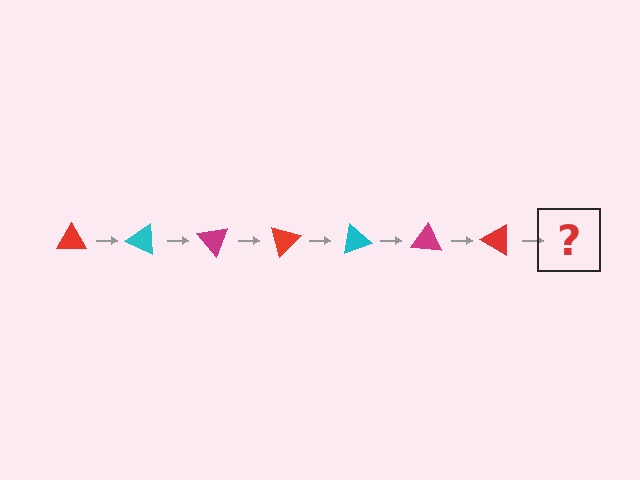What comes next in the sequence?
The next element should be a cyan triangle, rotated 175 degrees from the start.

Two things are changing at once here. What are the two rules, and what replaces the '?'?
The two rules are that it rotates 25 degrees each step and the color cycles through red, cyan, and magenta. The '?' should be a cyan triangle, rotated 175 degrees from the start.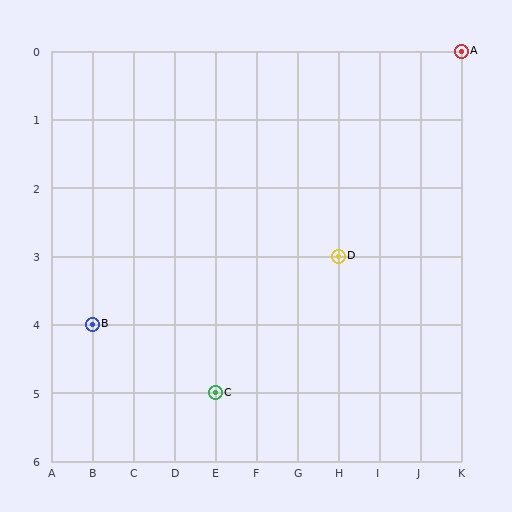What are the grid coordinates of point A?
Point A is at grid coordinates (K, 0).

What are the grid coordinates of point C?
Point C is at grid coordinates (E, 5).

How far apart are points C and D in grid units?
Points C and D are 3 columns and 2 rows apart (about 3.6 grid units diagonally).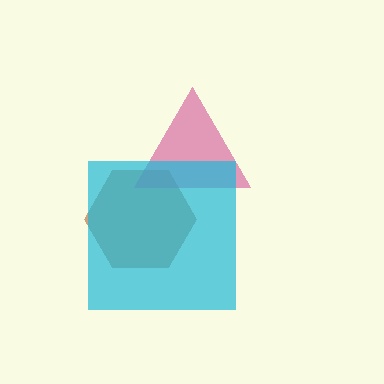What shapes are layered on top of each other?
The layered shapes are: a brown hexagon, a magenta triangle, a cyan square.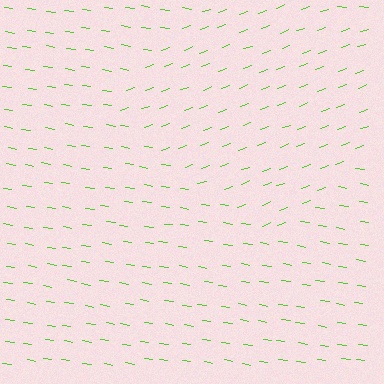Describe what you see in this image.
The image is filled with small lime line segments. A diamond region in the image has lines oriented differently from the surrounding lines, creating a visible texture boundary.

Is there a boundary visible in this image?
Yes, there is a texture boundary formed by a change in line orientation.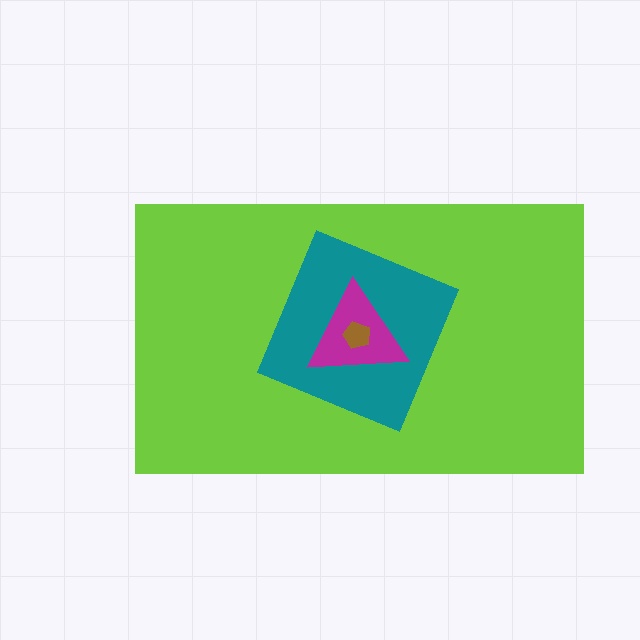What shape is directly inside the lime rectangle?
The teal diamond.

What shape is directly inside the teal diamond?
The magenta triangle.